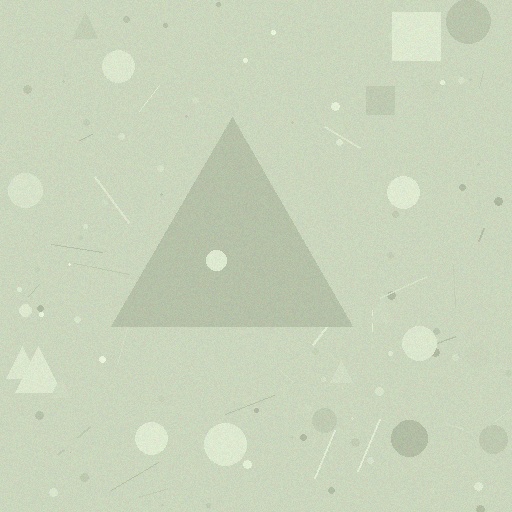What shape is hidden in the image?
A triangle is hidden in the image.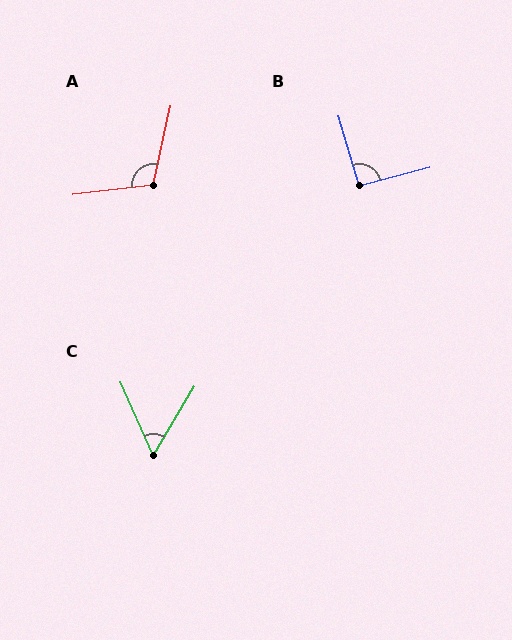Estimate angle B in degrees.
Approximately 92 degrees.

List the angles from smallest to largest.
C (54°), B (92°), A (109°).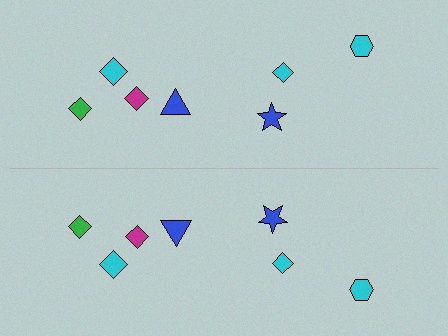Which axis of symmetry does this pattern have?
The pattern has a horizontal axis of symmetry running through the center of the image.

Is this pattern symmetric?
Yes, this pattern has bilateral (reflection) symmetry.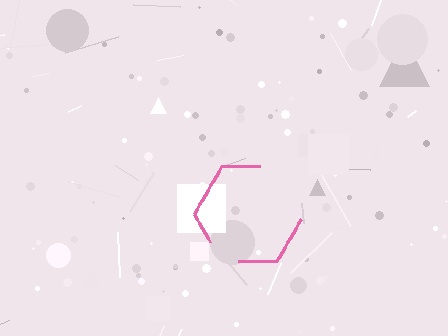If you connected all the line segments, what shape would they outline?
They would outline a hexagon.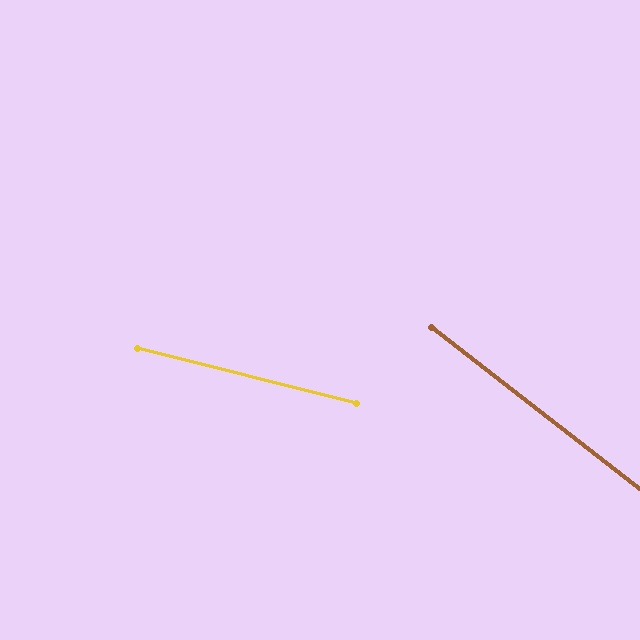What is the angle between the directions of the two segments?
Approximately 24 degrees.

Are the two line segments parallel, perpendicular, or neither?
Neither parallel nor perpendicular — they differ by about 24°.